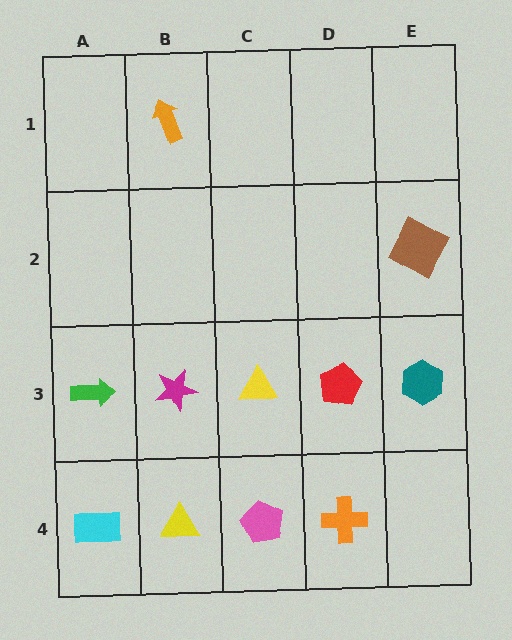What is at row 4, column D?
An orange cross.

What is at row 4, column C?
A pink pentagon.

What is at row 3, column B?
A magenta star.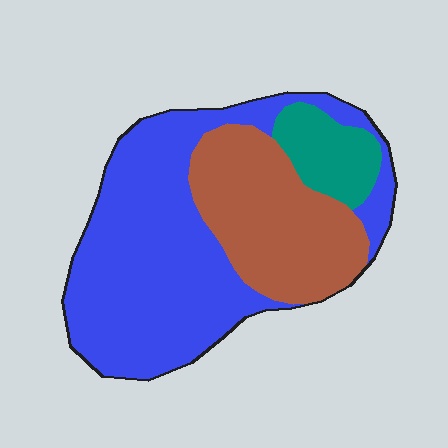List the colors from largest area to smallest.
From largest to smallest: blue, brown, teal.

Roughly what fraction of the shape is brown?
Brown covers around 30% of the shape.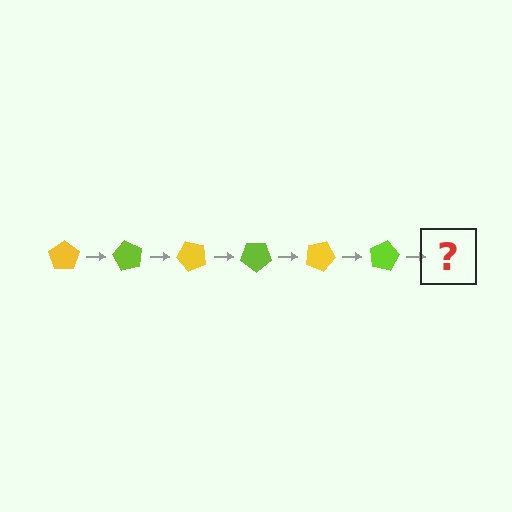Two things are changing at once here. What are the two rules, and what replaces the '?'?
The two rules are that it rotates 60 degrees each step and the color cycles through yellow and lime. The '?' should be a yellow pentagon, rotated 360 degrees from the start.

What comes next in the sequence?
The next element should be a yellow pentagon, rotated 360 degrees from the start.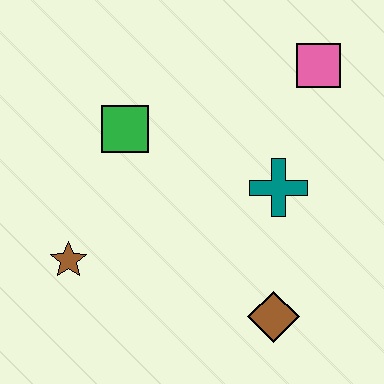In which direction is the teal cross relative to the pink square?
The teal cross is below the pink square.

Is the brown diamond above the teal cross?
No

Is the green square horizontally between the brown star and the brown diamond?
Yes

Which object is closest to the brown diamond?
The teal cross is closest to the brown diamond.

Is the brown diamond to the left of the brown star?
No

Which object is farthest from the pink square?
The brown star is farthest from the pink square.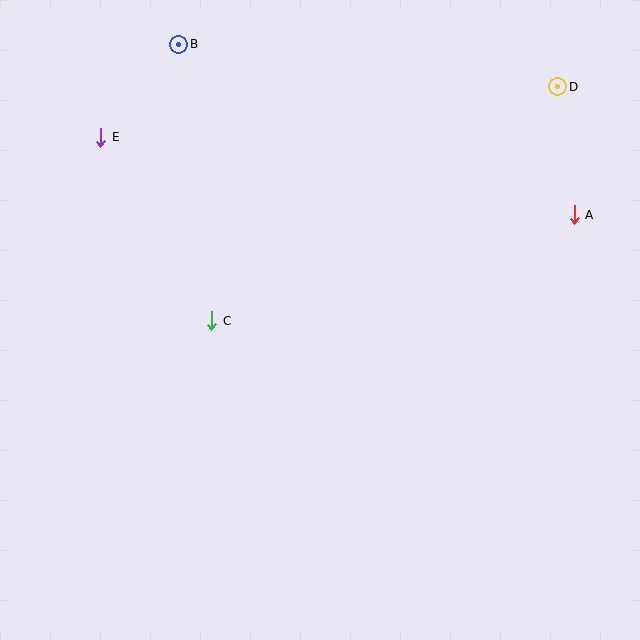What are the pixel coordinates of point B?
Point B is at (179, 44).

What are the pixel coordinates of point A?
Point A is at (574, 215).